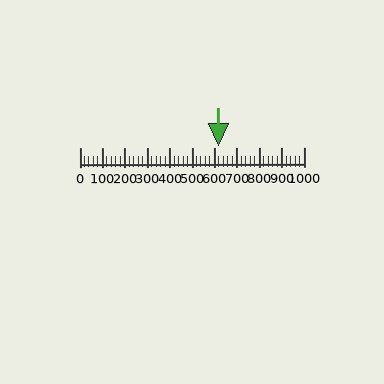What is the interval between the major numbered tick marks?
The major tick marks are spaced 100 units apart.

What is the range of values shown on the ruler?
The ruler shows values from 0 to 1000.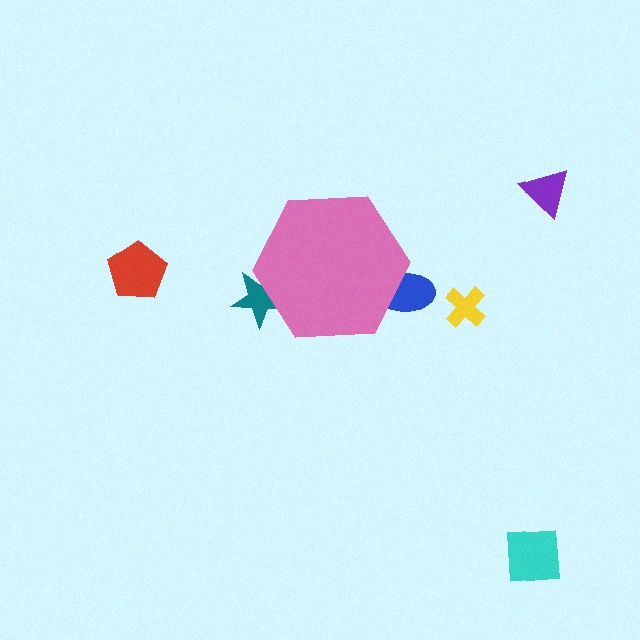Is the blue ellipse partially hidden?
Yes, the blue ellipse is partially hidden behind the pink hexagon.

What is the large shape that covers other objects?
A pink hexagon.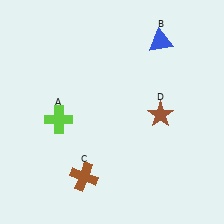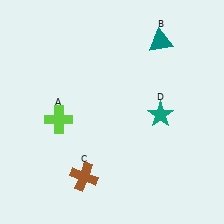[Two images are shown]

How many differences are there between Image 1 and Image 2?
There are 2 differences between the two images.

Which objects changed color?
B changed from blue to teal. D changed from brown to teal.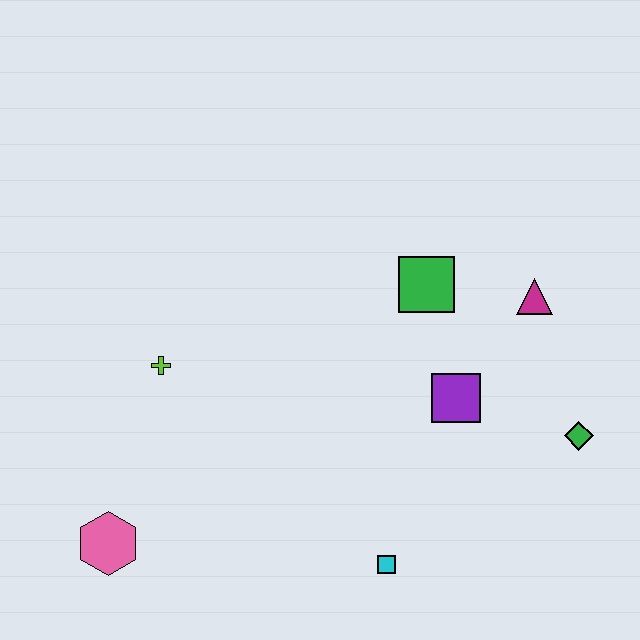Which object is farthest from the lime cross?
The green diamond is farthest from the lime cross.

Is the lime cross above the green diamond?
Yes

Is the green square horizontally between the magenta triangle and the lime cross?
Yes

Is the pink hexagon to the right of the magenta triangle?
No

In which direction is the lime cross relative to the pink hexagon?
The lime cross is above the pink hexagon.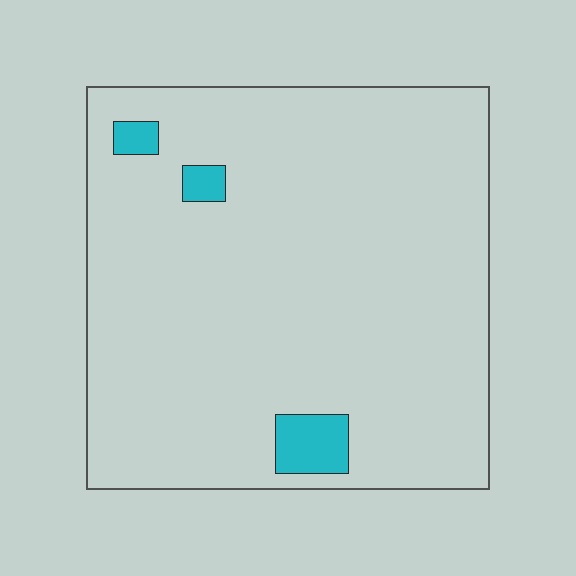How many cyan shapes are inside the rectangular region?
3.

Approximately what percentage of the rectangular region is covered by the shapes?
Approximately 5%.